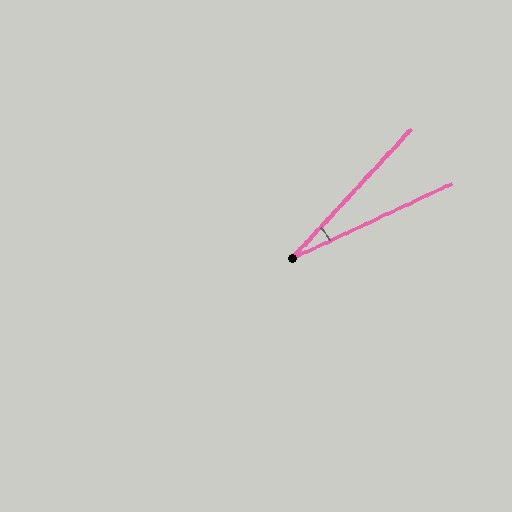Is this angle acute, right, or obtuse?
It is acute.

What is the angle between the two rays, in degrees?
Approximately 22 degrees.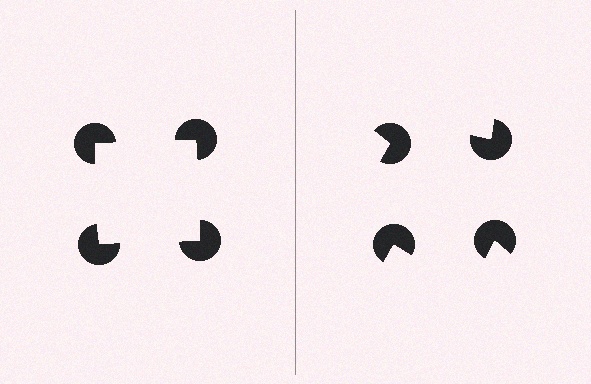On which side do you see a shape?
An illusory square appears on the left side. On the right side the wedge cuts are rotated, so no coherent shape forms.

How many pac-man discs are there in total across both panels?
8 — 4 on each side.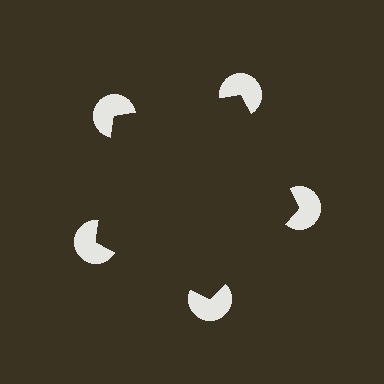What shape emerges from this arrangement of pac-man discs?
An illusory pentagon — its edges are inferred from the aligned wedge cuts in the pac-man discs, not physically drawn.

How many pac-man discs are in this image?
There are 5 — one at each vertex of the illusory pentagon.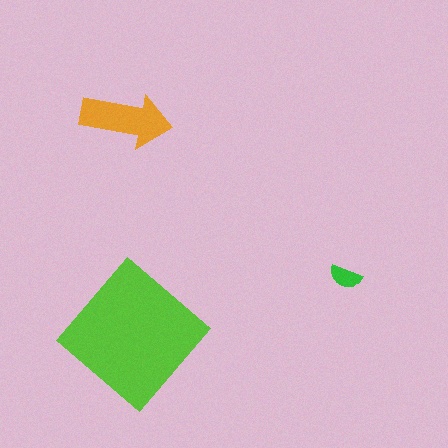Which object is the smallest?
The green semicircle.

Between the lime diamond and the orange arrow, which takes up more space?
The lime diamond.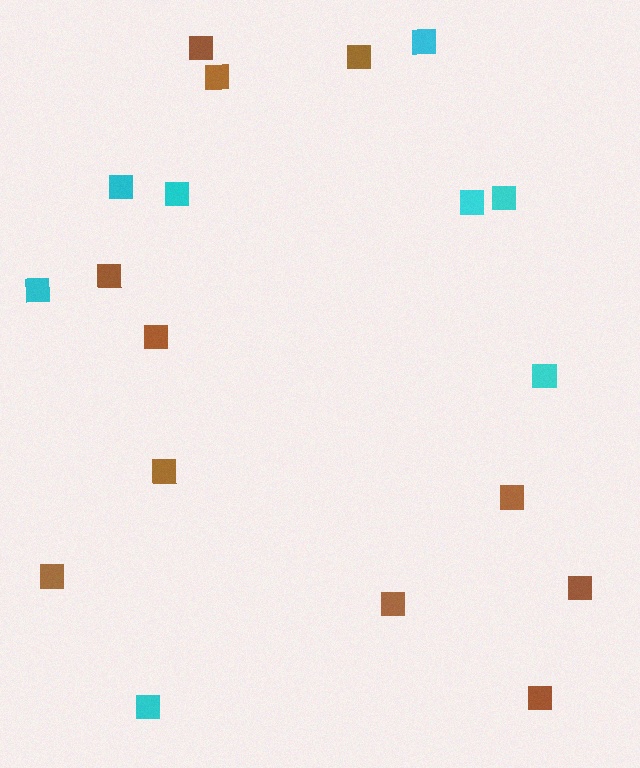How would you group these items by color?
There are 2 groups: one group of brown squares (11) and one group of cyan squares (8).